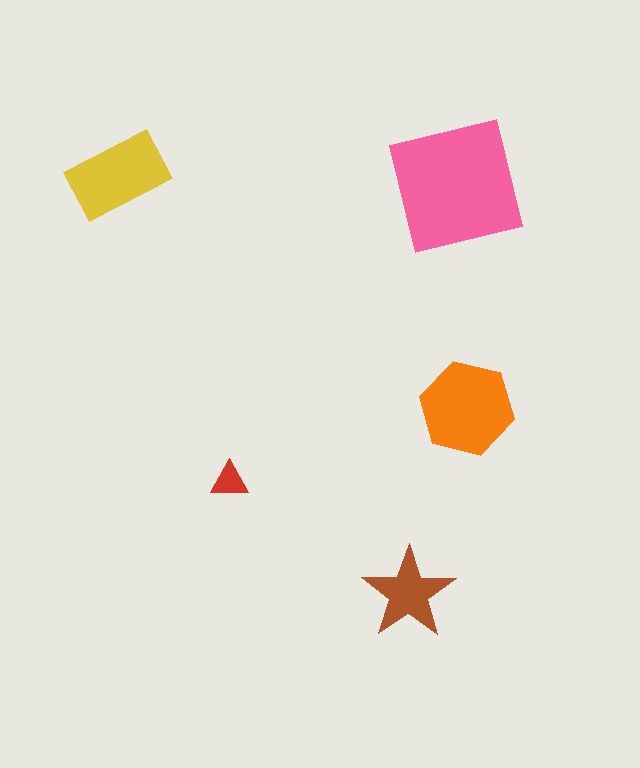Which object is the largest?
The pink square.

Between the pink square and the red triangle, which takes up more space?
The pink square.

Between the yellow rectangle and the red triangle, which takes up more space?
The yellow rectangle.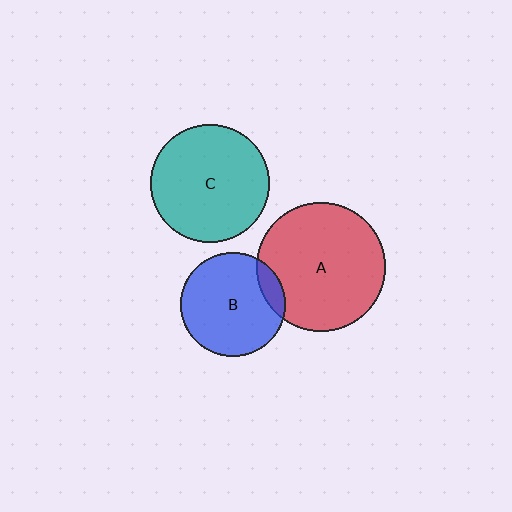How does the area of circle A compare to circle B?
Approximately 1.5 times.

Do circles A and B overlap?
Yes.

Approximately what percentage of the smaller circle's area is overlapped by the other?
Approximately 10%.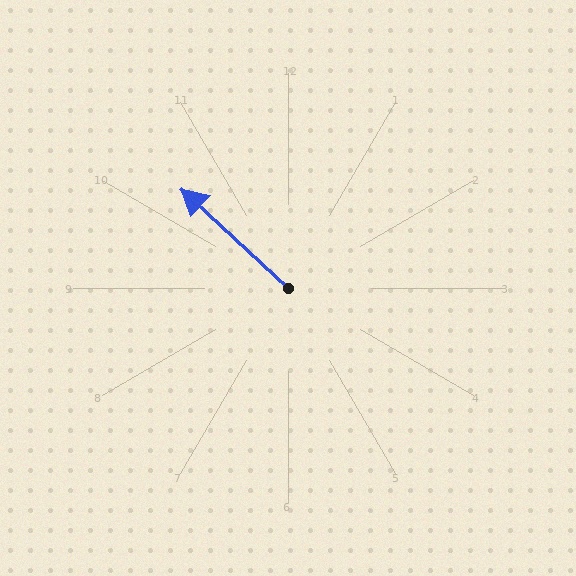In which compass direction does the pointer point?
Northwest.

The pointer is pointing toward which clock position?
Roughly 10 o'clock.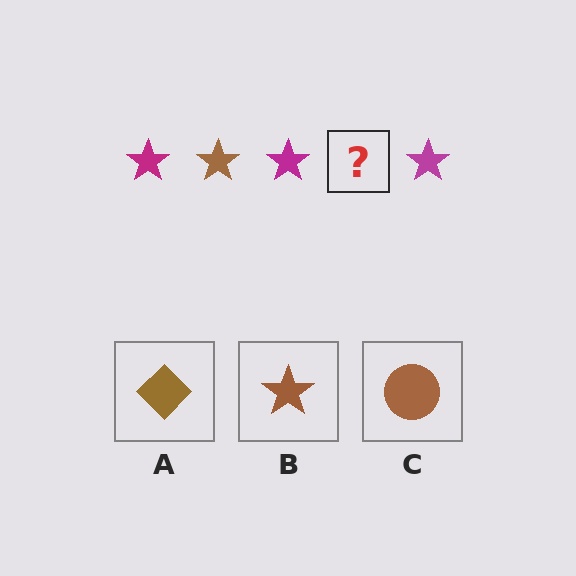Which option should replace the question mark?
Option B.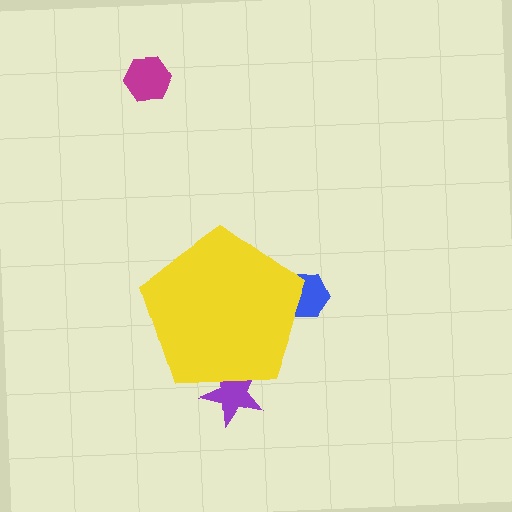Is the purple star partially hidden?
Yes, the purple star is partially hidden behind the yellow pentagon.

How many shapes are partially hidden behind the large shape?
2 shapes are partially hidden.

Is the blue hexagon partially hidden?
Yes, the blue hexagon is partially hidden behind the yellow pentagon.